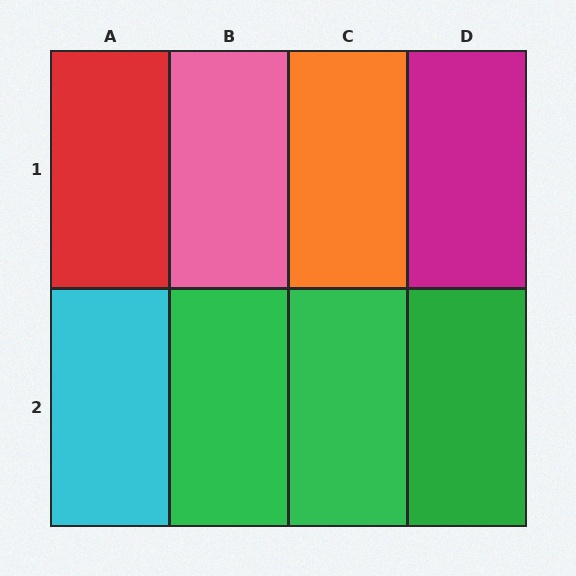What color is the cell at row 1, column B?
Pink.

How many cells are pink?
1 cell is pink.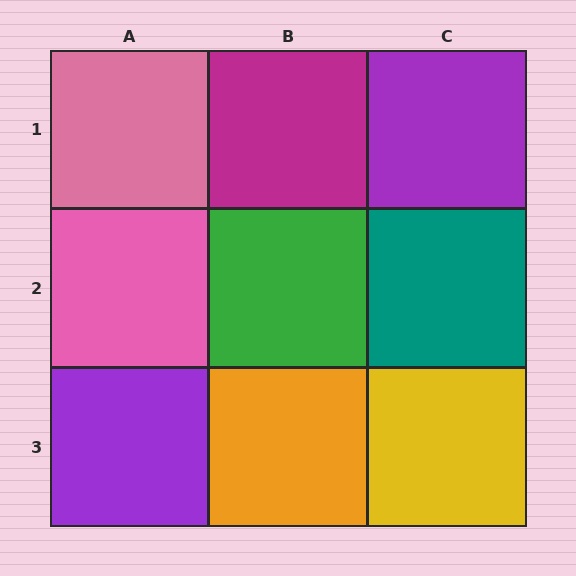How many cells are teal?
1 cell is teal.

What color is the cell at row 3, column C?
Yellow.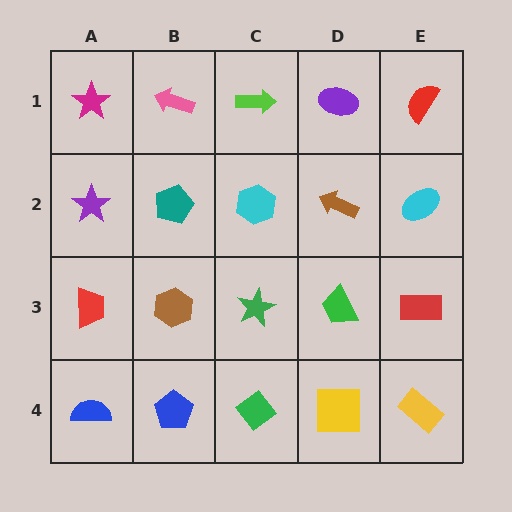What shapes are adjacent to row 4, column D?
A green trapezoid (row 3, column D), a green diamond (row 4, column C), a yellow rectangle (row 4, column E).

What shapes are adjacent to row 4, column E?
A red rectangle (row 3, column E), a yellow square (row 4, column D).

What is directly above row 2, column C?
A lime arrow.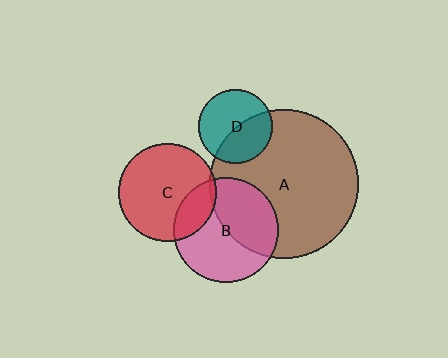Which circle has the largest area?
Circle A (brown).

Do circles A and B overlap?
Yes.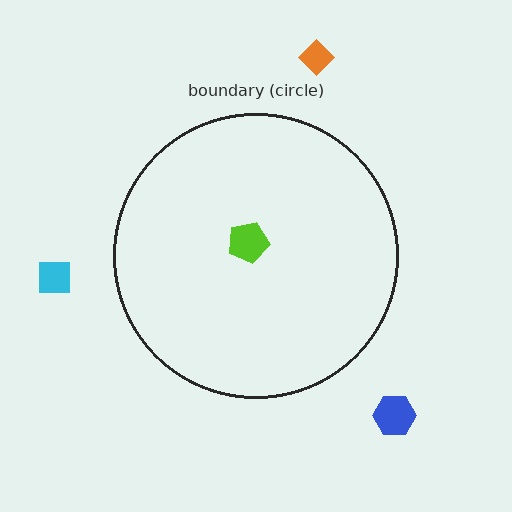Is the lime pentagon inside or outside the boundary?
Inside.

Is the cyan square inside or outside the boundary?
Outside.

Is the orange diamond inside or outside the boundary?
Outside.